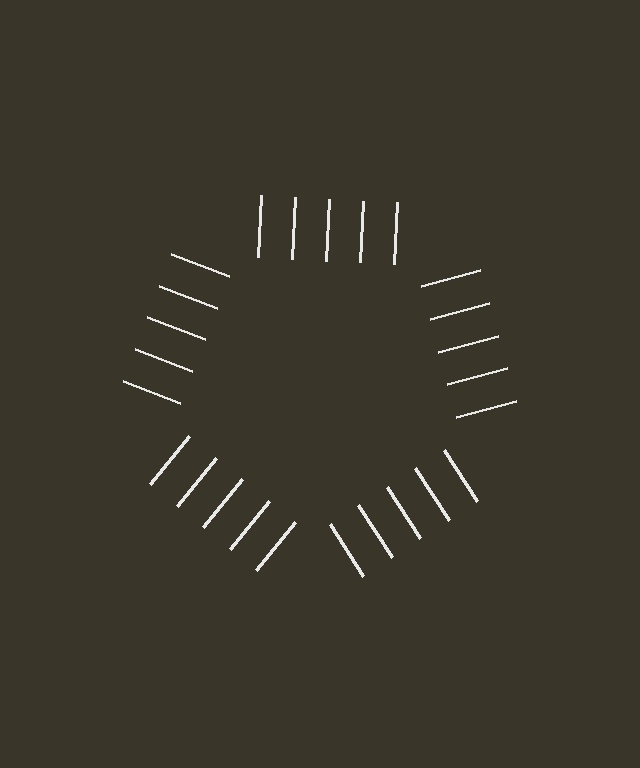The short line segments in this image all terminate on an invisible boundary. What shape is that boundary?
An illusory pentagon — the line segments terminate on its edges but no continuous stroke is drawn.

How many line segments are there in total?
25 — 5 along each of the 5 edges.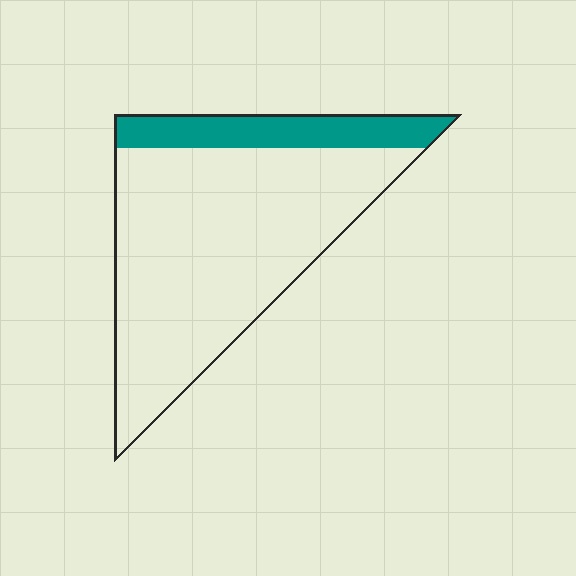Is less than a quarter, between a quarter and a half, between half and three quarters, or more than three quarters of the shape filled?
Less than a quarter.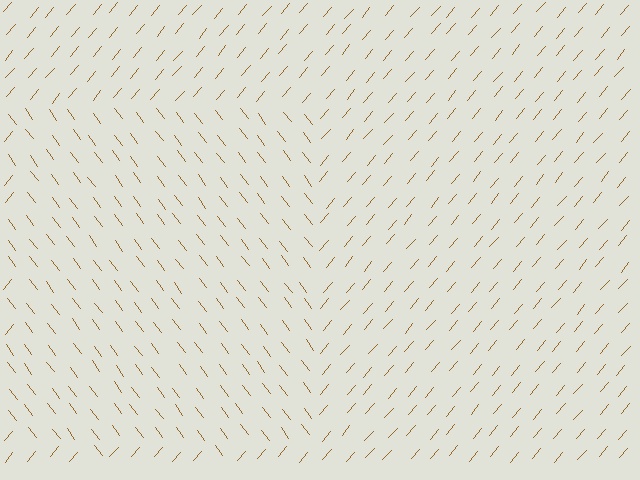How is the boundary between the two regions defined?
The boundary is defined purely by a change in line orientation (approximately 77 degrees difference). All lines are the same color and thickness.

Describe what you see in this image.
The image is filled with small brown line segments. A rectangle region in the image has lines oriented differently from the surrounding lines, creating a visible texture boundary.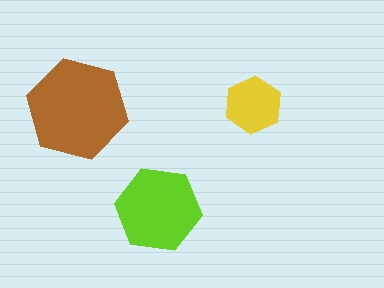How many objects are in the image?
There are 3 objects in the image.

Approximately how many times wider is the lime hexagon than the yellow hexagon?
About 1.5 times wider.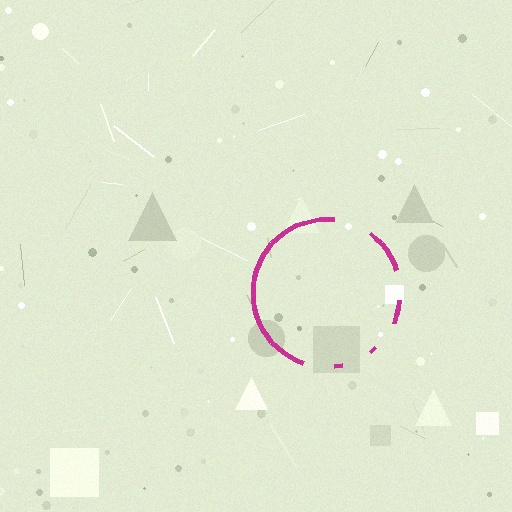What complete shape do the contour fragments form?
The contour fragments form a circle.